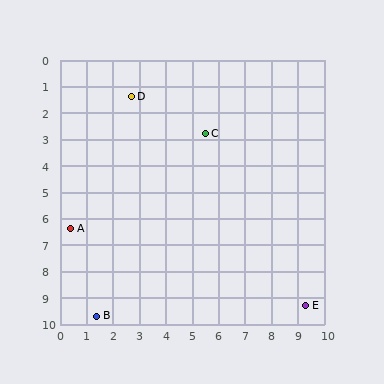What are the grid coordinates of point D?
Point D is at approximately (2.7, 1.4).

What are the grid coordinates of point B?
Point B is at approximately (1.4, 9.7).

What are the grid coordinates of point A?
Point A is at approximately (0.4, 6.4).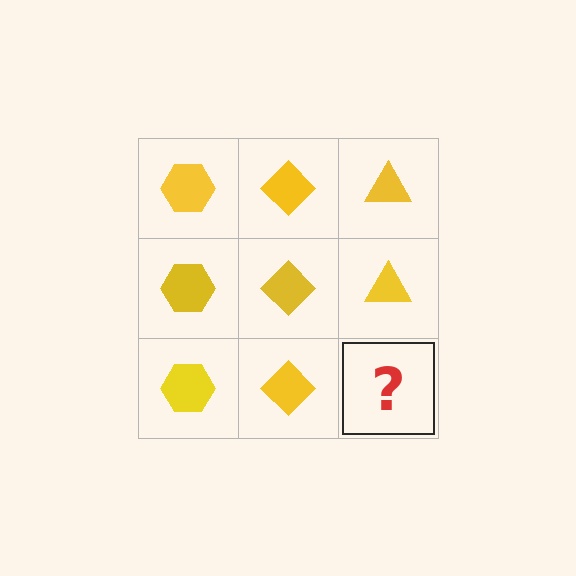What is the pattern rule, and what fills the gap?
The rule is that each column has a consistent shape. The gap should be filled with a yellow triangle.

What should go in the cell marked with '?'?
The missing cell should contain a yellow triangle.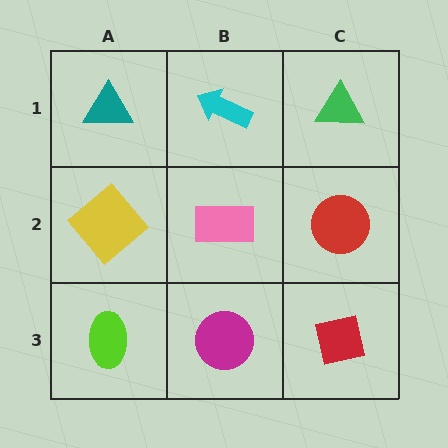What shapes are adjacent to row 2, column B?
A cyan arrow (row 1, column B), a magenta circle (row 3, column B), a yellow diamond (row 2, column A), a red circle (row 2, column C).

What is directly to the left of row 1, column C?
A cyan arrow.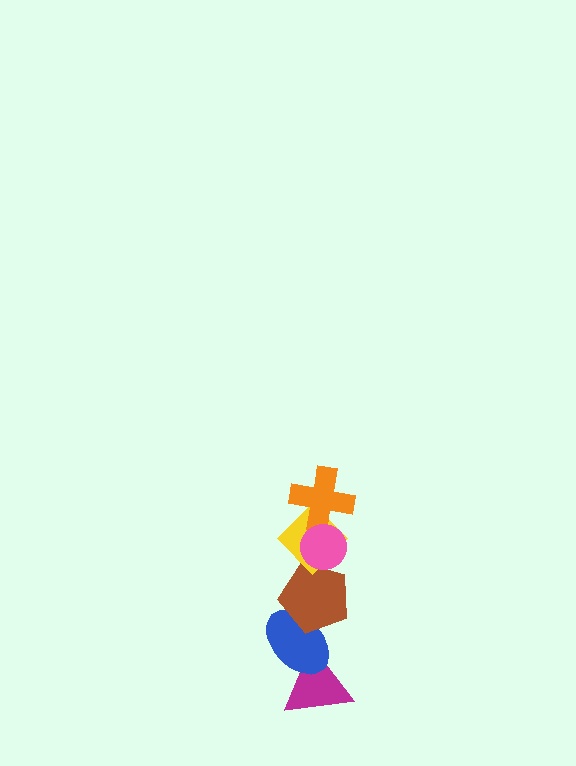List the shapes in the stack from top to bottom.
From top to bottom: the pink circle, the orange cross, the yellow diamond, the brown pentagon, the blue ellipse, the magenta triangle.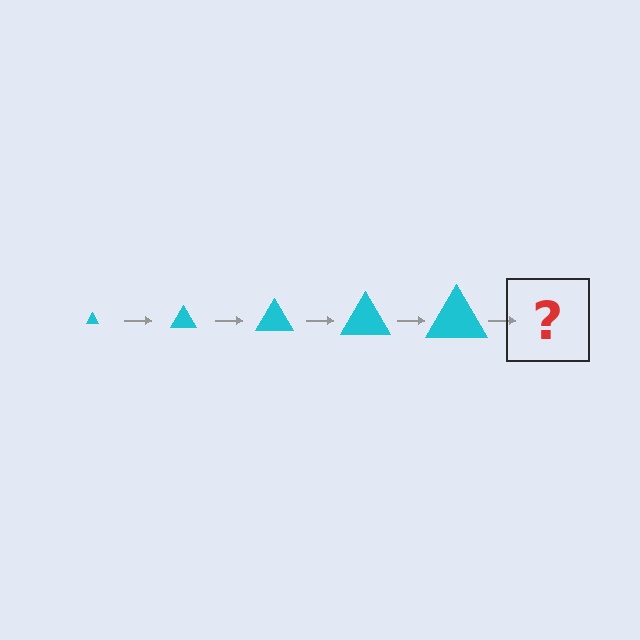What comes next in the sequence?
The next element should be a cyan triangle, larger than the previous one.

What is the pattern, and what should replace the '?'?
The pattern is that the triangle gets progressively larger each step. The '?' should be a cyan triangle, larger than the previous one.